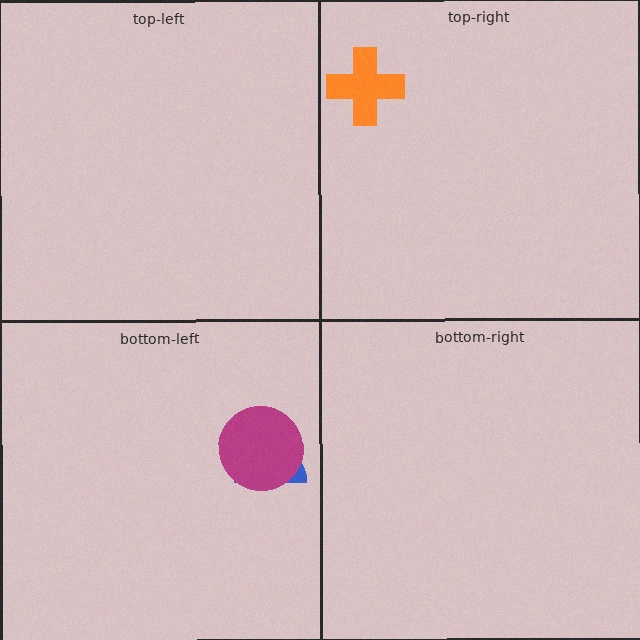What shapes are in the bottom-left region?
The blue semicircle, the magenta circle.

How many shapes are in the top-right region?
1.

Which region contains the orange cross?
The top-right region.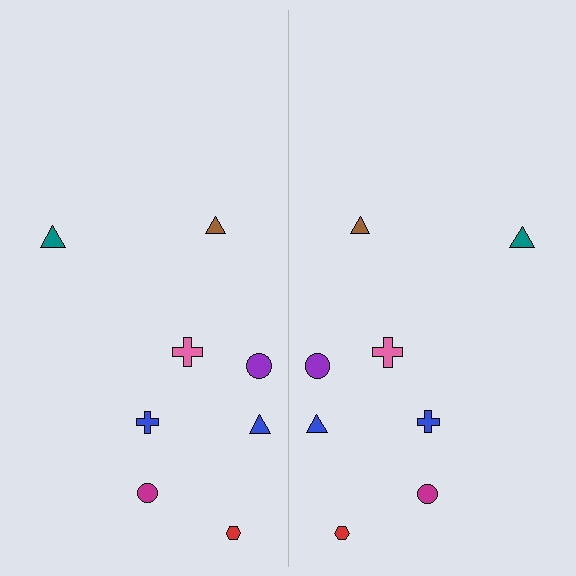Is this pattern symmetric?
Yes, this pattern has bilateral (reflection) symmetry.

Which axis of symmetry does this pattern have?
The pattern has a vertical axis of symmetry running through the center of the image.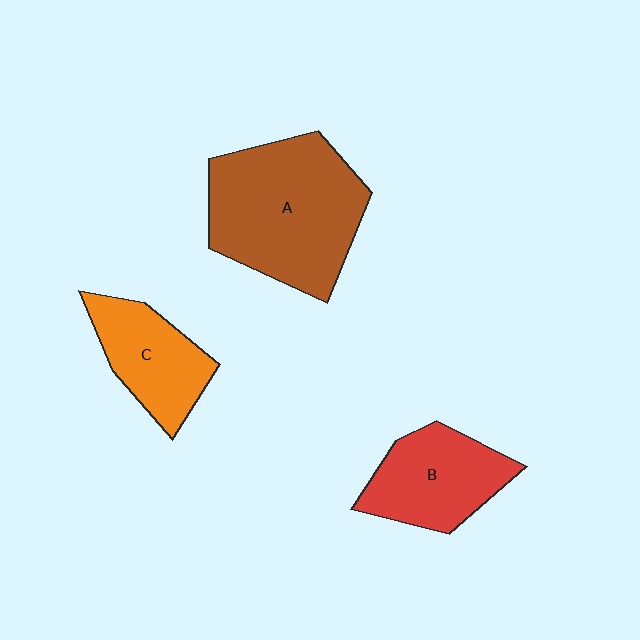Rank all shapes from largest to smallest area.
From largest to smallest: A (brown), B (red), C (orange).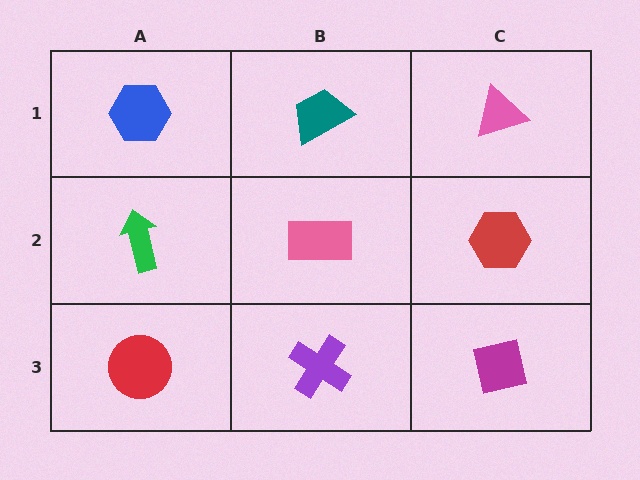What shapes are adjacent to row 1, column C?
A red hexagon (row 2, column C), a teal trapezoid (row 1, column B).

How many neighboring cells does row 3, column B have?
3.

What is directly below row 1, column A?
A green arrow.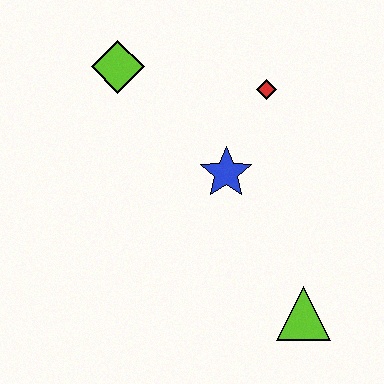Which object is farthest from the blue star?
The lime triangle is farthest from the blue star.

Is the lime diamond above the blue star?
Yes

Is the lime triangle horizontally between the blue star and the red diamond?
No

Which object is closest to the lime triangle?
The blue star is closest to the lime triangle.